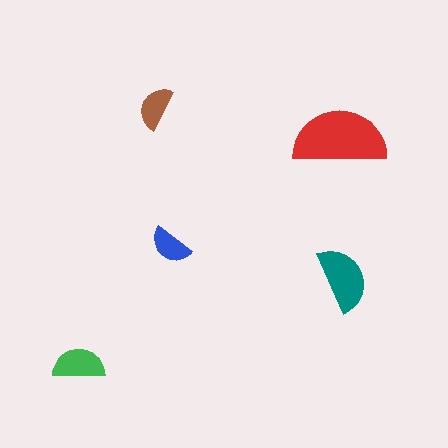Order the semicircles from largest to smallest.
the red one, the teal one, the green one, the brown one, the blue one.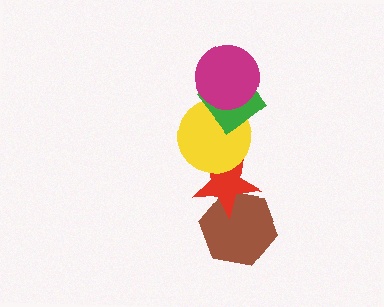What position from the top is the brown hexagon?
The brown hexagon is 5th from the top.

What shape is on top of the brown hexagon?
The red star is on top of the brown hexagon.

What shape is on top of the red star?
The yellow circle is on top of the red star.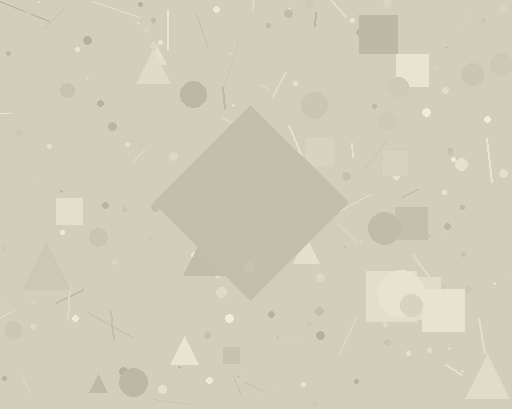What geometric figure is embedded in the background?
A diamond is embedded in the background.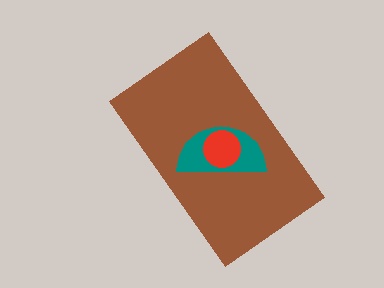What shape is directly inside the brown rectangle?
The teal semicircle.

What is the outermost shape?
The brown rectangle.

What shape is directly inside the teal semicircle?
The red circle.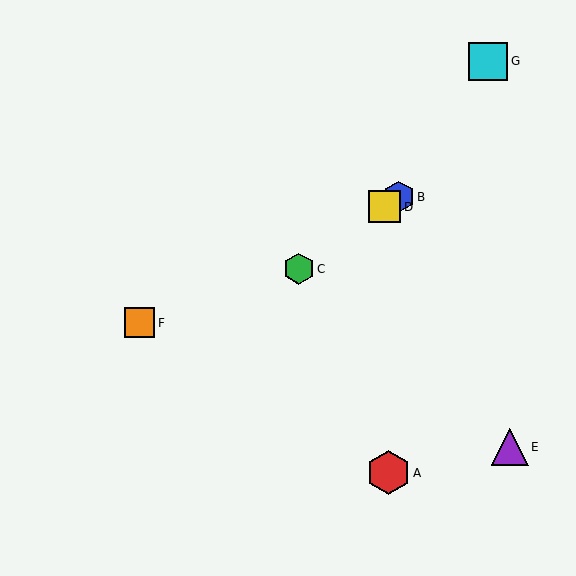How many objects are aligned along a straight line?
3 objects (B, C, D) are aligned along a straight line.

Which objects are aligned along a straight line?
Objects B, C, D are aligned along a straight line.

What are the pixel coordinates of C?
Object C is at (299, 269).